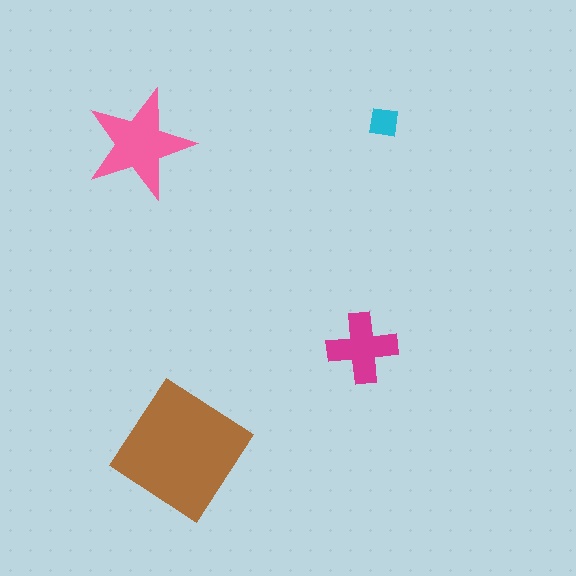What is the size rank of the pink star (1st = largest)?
2nd.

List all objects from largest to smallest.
The brown diamond, the pink star, the magenta cross, the cyan square.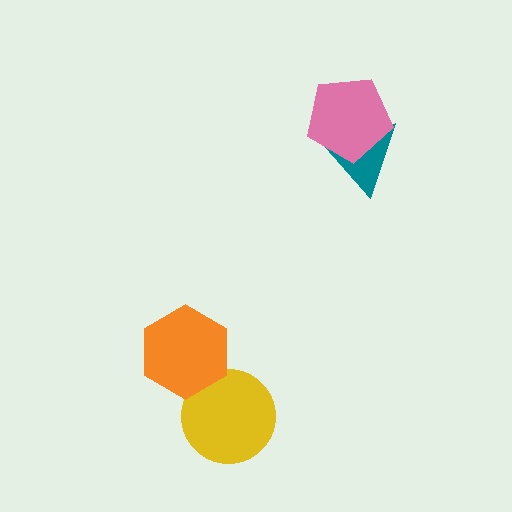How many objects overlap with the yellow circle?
1 object overlaps with the yellow circle.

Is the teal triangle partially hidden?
Yes, it is partially covered by another shape.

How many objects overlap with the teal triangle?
1 object overlaps with the teal triangle.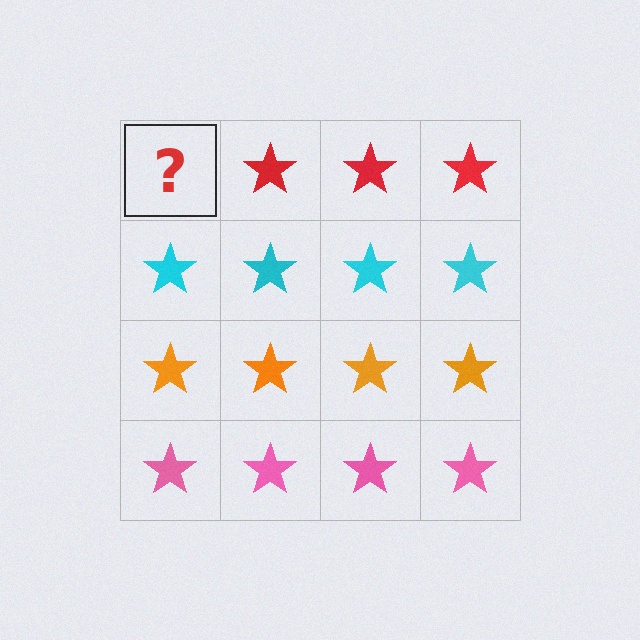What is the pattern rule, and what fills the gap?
The rule is that each row has a consistent color. The gap should be filled with a red star.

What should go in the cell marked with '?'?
The missing cell should contain a red star.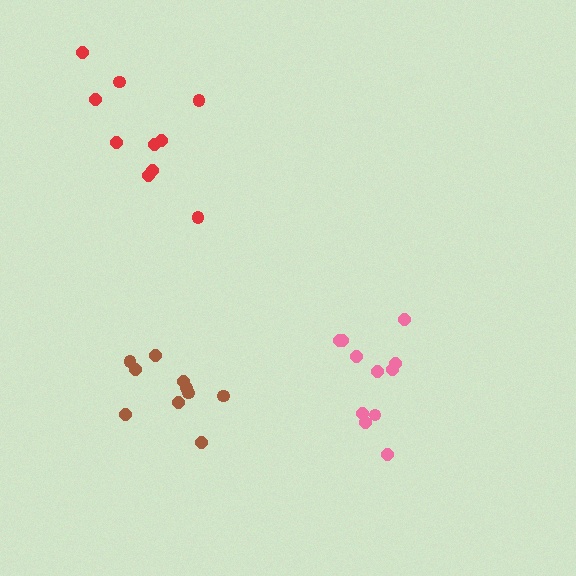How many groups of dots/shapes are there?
There are 3 groups.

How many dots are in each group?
Group 1: 11 dots, Group 2: 10 dots, Group 3: 10 dots (31 total).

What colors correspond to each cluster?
The clusters are colored: pink, red, brown.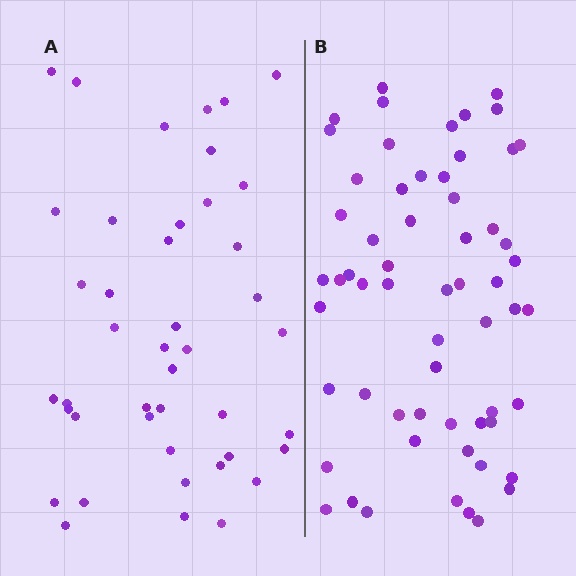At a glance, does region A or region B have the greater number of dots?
Region B (the right region) has more dots.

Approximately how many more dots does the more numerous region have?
Region B has approximately 15 more dots than region A.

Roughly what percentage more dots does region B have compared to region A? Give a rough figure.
About 40% more.